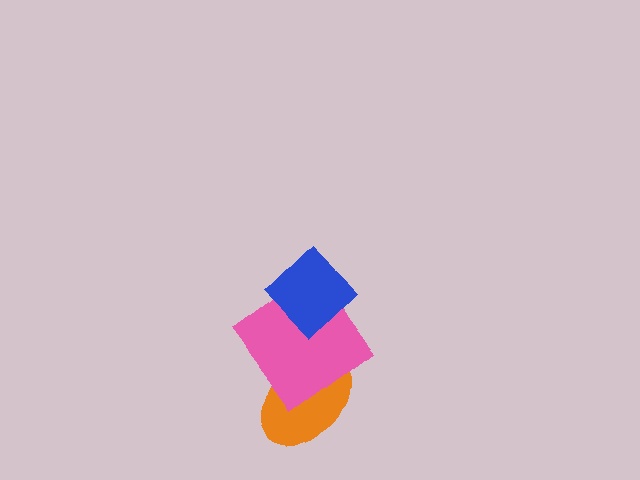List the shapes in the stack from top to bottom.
From top to bottom: the blue diamond, the pink diamond, the orange ellipse.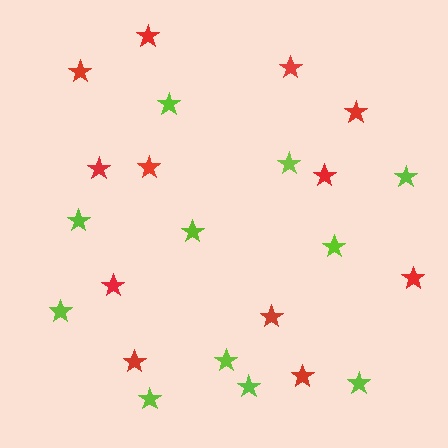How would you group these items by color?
There are 2 groups: one group of red stars (12) and one group of lime stars (11).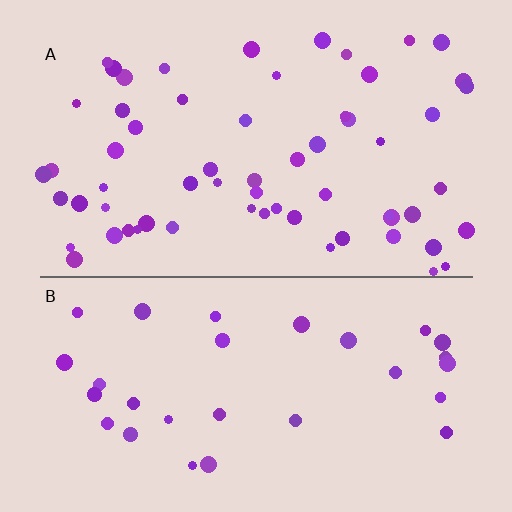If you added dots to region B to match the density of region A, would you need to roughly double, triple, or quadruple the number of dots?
Approximately double.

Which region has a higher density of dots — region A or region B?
A (the top).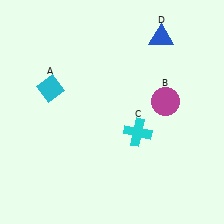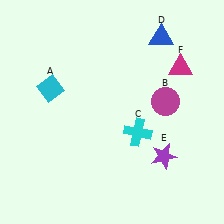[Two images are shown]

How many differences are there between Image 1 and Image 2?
There are 2 differences between the two images.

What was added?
A purple star (E), a magenta triangle (F) were added in Image 2.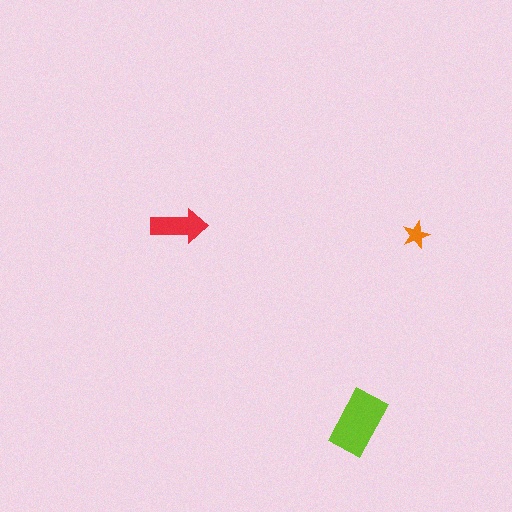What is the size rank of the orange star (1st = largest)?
3rd.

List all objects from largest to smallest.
The lime rectangle, the red arrow, the orange star.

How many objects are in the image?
There are 3 objects in the image.